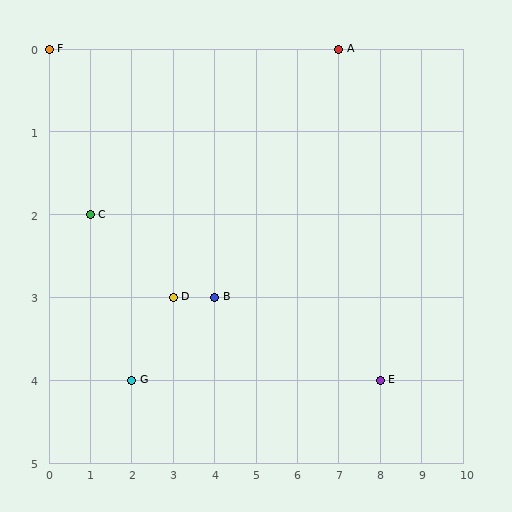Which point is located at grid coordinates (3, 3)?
Point D is at (3, 3).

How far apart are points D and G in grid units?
Points D and G are 1 column and 1 row apart (about 1.4 grid units diagonally).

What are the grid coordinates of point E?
Point E is at grid coordinates (8, 4).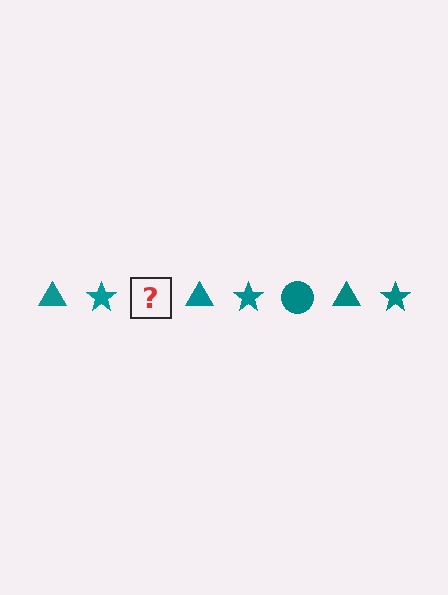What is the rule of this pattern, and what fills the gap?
The rule is that the pattern cycles through triangle, star, circle shapes in teal. The gap should be filled with a teal circle.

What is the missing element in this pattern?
The missing element is a teal circle.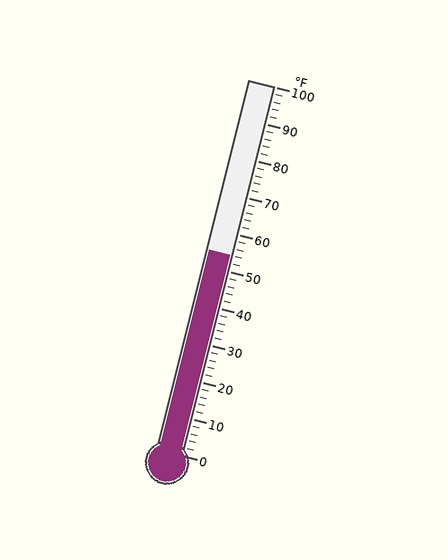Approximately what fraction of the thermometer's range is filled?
The thermometer is filled to approximately 55% of its range.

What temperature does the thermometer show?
The thermometer shows approximately 54°F.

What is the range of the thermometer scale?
The thermometer scale ranges from 0°F to 100°F.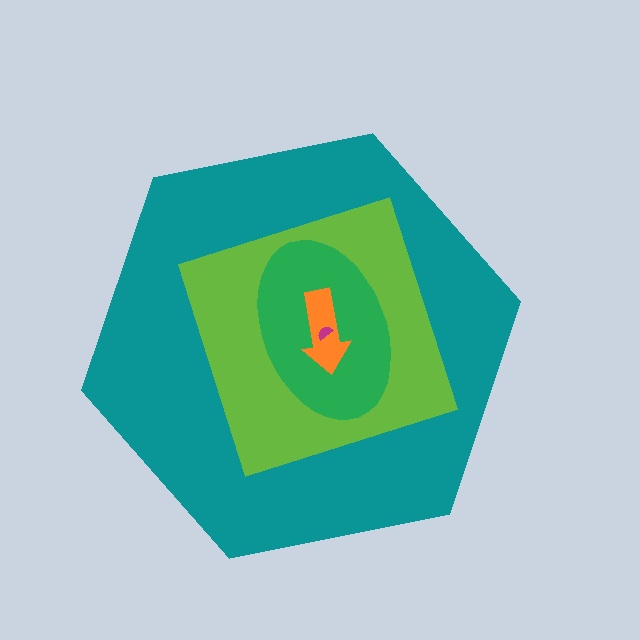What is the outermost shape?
The teal hexagon.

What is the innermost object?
The magenta semicircle.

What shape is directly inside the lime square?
The green ellipse.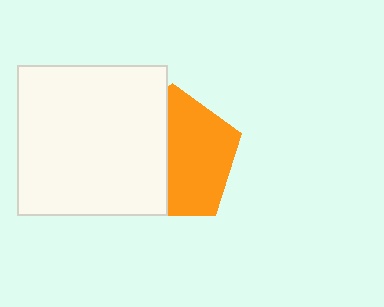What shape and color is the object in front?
The object in front is a white square.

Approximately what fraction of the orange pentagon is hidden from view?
Roughly 45% of the orange pentagon is hidden behind the white square.